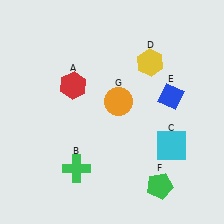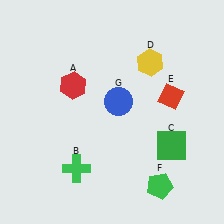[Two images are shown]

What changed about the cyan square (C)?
In Image 1, C is cyan. In Image 2, it changed to green.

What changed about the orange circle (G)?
In Image 1, G is orange. In Image 2, it changed to blue.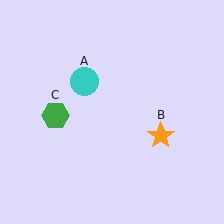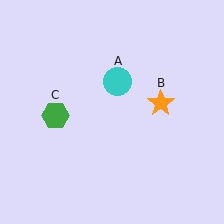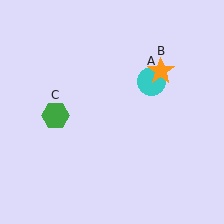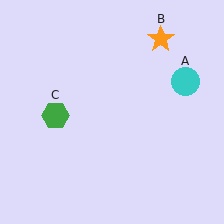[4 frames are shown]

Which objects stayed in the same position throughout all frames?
Green hexagon (object C) remained stationary.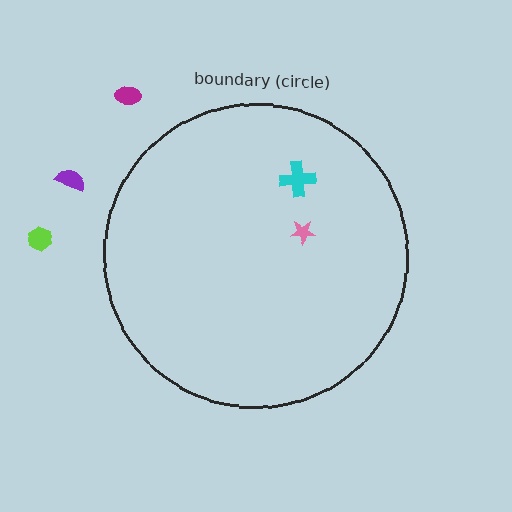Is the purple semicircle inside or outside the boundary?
Outside.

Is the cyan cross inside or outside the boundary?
Inside.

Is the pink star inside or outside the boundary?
Inside.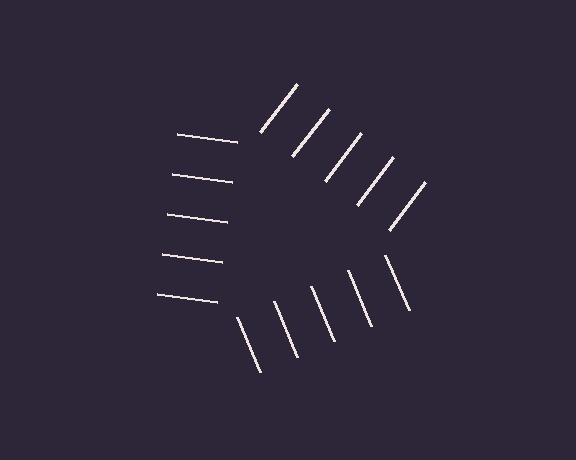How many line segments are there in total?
15 — 5 along each of the 3 edges.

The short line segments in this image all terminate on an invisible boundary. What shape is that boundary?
An illusory triangle — the line segments terminate on its edges but no continuous stroke is drawn.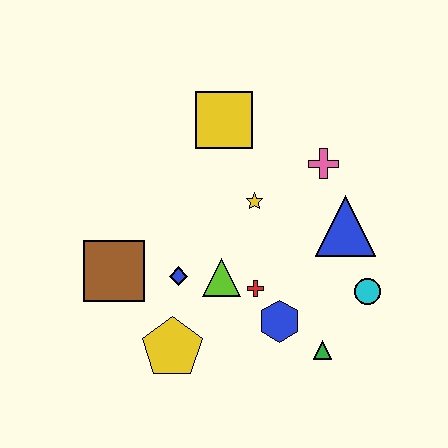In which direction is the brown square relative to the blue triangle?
The brown square is to the left of the blue triangle.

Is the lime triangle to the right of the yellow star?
No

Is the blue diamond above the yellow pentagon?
Yes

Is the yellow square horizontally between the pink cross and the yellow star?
No